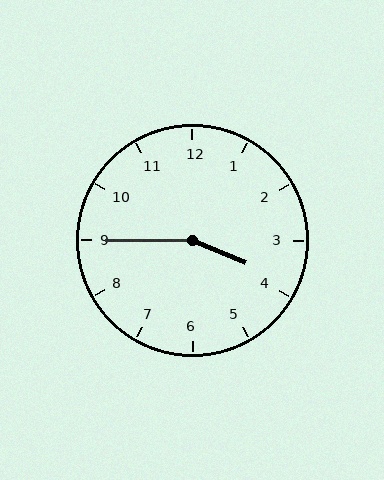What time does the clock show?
3:45.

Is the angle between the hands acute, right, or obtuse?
It is obtuse.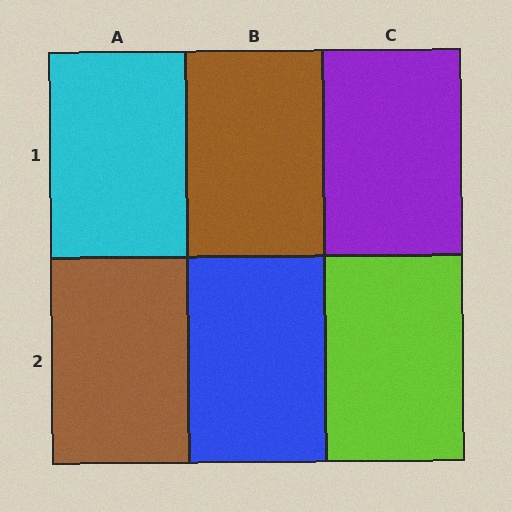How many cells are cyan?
1 cell is cyan.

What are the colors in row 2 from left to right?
Brown, blue, lime.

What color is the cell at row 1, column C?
Purple.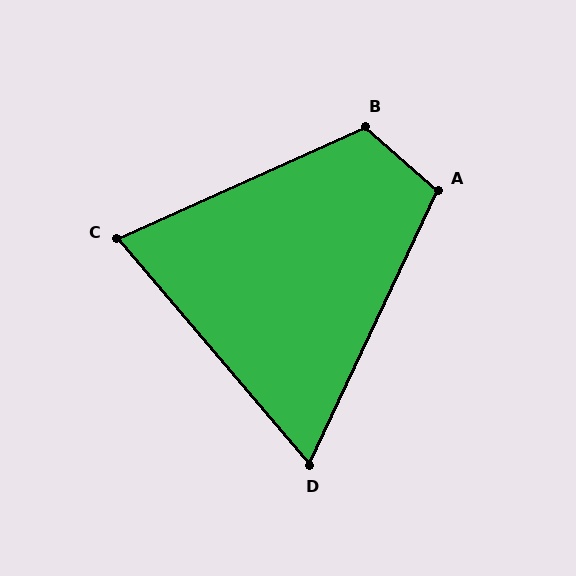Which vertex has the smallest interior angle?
D, at approximately 66 degrees.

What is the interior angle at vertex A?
Approximately 106 degrees (obtuse).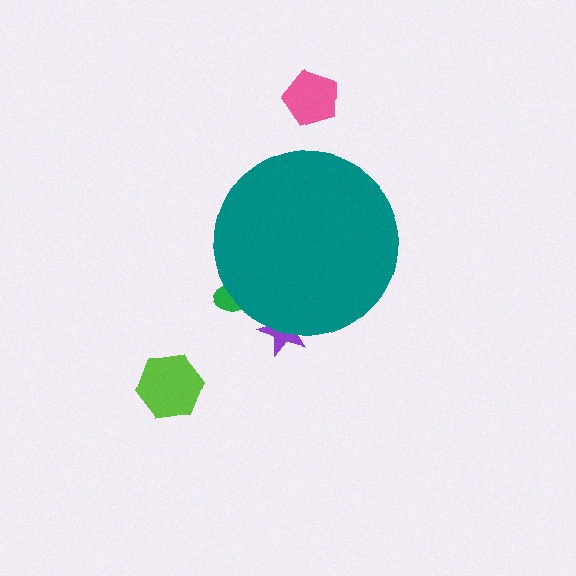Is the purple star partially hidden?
Yes, the purple star is partially hidden behind the teal circle.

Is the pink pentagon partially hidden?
No, the pink pentagon is fully visible.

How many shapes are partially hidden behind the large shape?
2 shapes are partially hidden.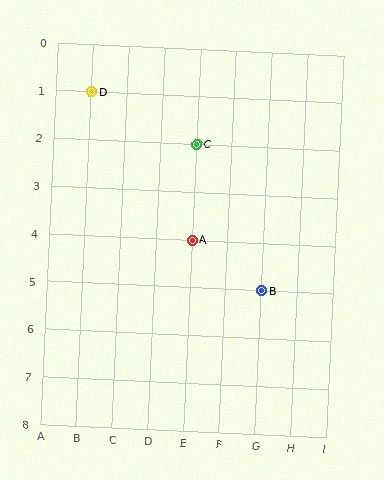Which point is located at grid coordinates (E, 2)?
Point C is at (E, 2).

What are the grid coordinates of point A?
Point A is at grid coordinates (E, 4).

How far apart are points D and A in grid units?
Points D and A are 3 columns and 3 rows apart (about 4.2 grid units diagonally).